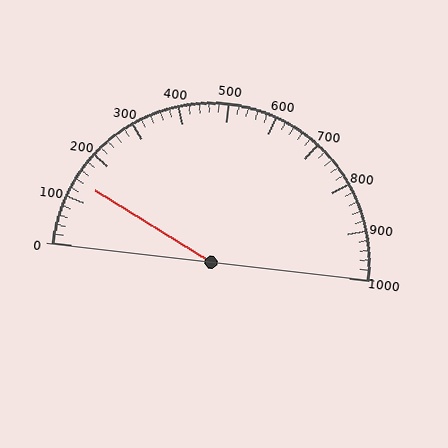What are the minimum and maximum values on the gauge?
The gauge ranges from 0 to 1000.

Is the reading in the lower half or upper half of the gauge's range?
The reading is in the lower half of the range (0 to 1000).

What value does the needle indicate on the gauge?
The needle indicates approximately 140.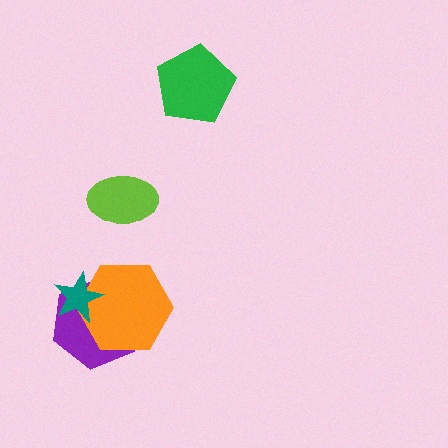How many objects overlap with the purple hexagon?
2 objects overlap with the purple hexagon.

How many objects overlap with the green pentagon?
0 objects overlap with the green pentagon.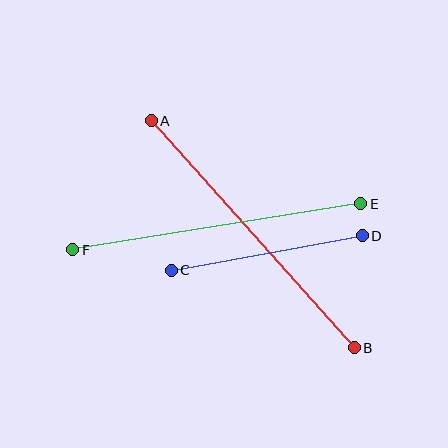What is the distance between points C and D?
The distance is approximately 194 pixels.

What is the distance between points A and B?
The distance is approximately 304 pixels.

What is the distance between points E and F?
The distance is approximately 292 pixels.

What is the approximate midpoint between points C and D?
The midpoint is at approximately (267, 253) pixels.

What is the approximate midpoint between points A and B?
The midpoint is at approximately (253, 234) pixels.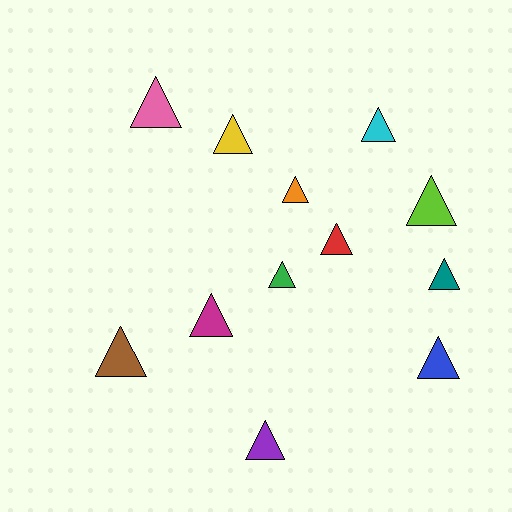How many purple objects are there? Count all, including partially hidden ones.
There is 1 purple object.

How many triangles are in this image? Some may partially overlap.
There are 12 triangles.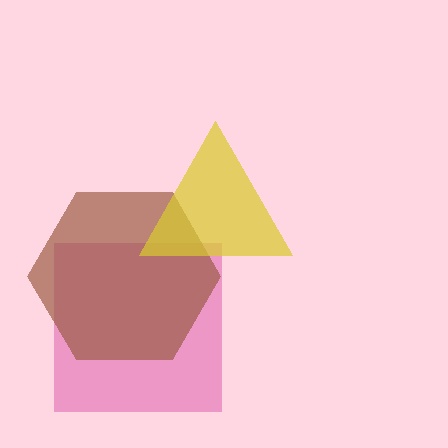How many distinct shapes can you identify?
There are 3 distinct shapes: a pink square, a brown hexagon, a yellow triangle.